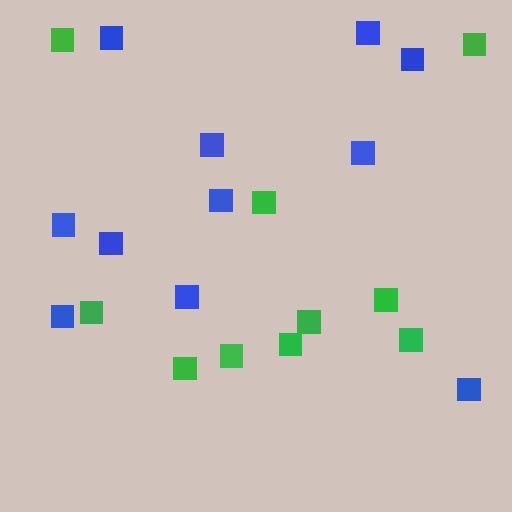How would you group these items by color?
There are 2 groups: one group of blue squares (11) and one group of green squares (10).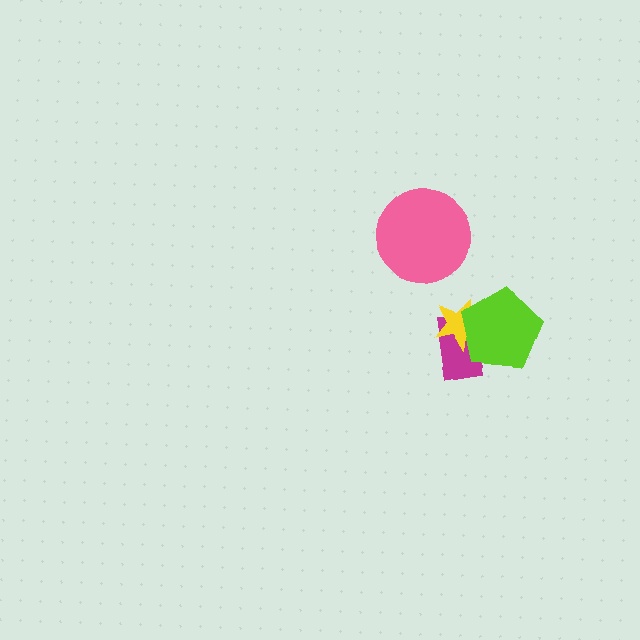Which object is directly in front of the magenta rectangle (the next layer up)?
The yellow star is directly in front of the magenta rectangle.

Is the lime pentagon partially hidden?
No, no other shape covers it.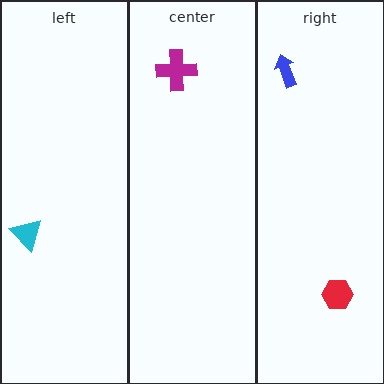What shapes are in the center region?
The magenta cross.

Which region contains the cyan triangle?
The left region.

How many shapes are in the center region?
1.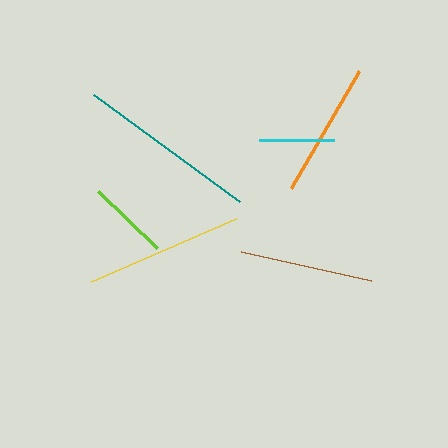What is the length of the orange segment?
The orange segment is approximately 135 pixels long.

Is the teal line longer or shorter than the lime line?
The teal line is longer than the lime line.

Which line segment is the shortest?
The cyan line is the shortest at approximately 76 pixels.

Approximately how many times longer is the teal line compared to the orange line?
The teal line is approximately 1.3 times the length of the orange line.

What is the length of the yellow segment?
The yellow segment is approximately 158 pixels long.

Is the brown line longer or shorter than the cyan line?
The brown line is longer than the cyan line.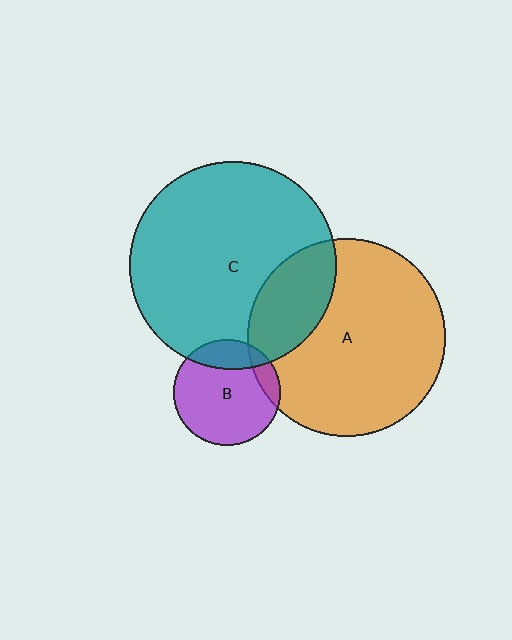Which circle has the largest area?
Circle C (teal).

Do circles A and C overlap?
Yes.